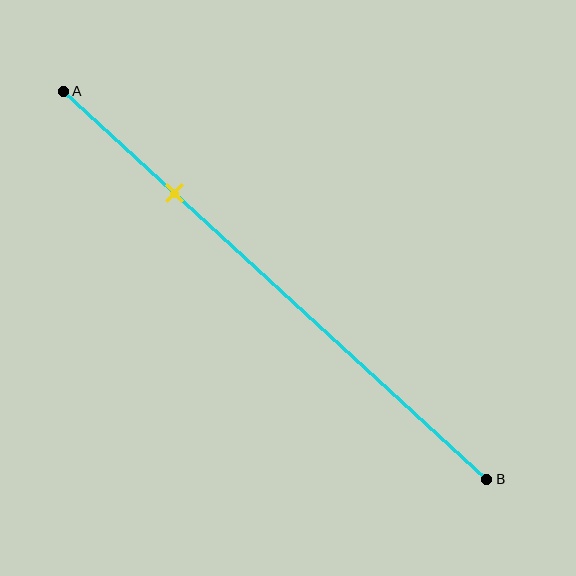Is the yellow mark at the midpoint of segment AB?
No, the mark is at about 25% from A, not at the 50% midpoint.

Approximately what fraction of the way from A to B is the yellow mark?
The yellow mark is approximately 25% of the way from A to B.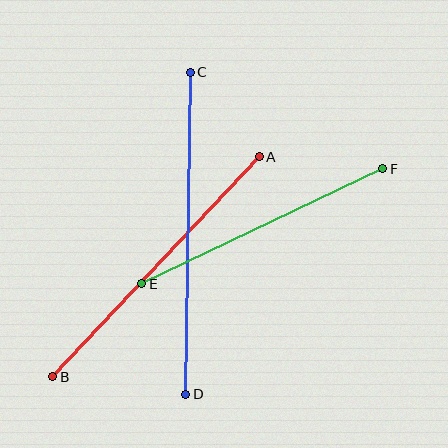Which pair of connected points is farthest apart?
Points C and D are farthest apart.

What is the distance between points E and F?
The distance is approximately 267 pixels.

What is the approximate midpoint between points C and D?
The midpoint is at approximately (188, 233) pixels.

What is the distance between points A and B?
The distance is approximately 302 pixels.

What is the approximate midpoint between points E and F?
The midpoint is at approximately (262, 226) pixels.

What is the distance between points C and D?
The distance is approximately 322 pixels.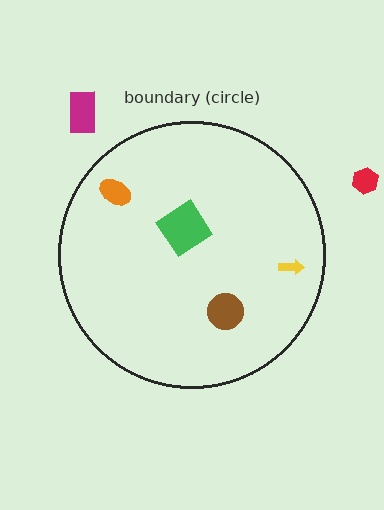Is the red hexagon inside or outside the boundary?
Outside.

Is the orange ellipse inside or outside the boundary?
Inside.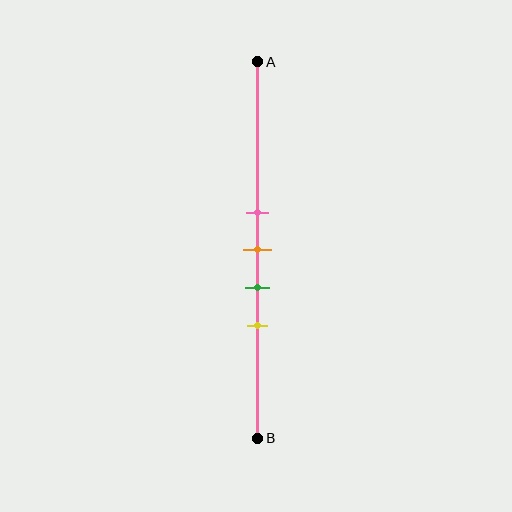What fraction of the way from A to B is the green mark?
The green mark is approximately 60% (0.6) of the way from A to B.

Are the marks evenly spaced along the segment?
Yes, the marks are approximately evenly spaced.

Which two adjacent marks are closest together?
The pink and orange marks are the closest adjacent pair.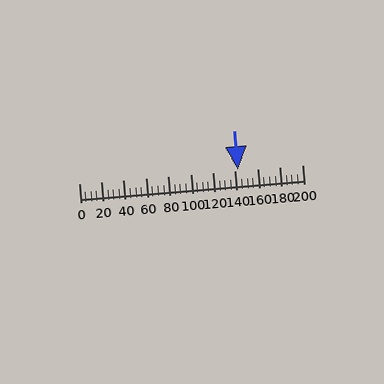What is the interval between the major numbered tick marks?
The major tick marks are spaced 20 units apart.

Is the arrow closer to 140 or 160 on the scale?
The arrow is closer to 140.